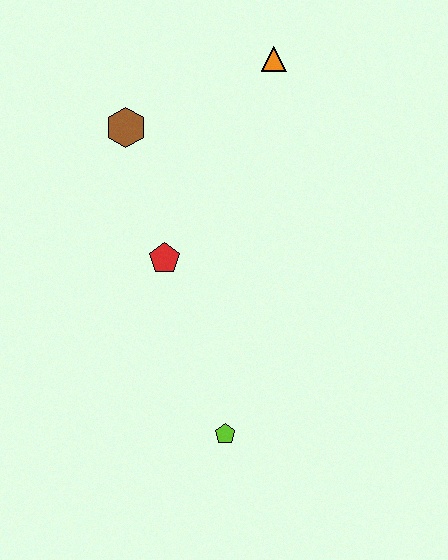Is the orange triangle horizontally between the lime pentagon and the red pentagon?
No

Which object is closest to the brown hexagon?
The red pentagon is closest to the brown hexagon.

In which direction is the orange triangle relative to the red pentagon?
The orange triangle is above the red pentagon.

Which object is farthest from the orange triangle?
The lime pentagon is farthest from the orange triangle.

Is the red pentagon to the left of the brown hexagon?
No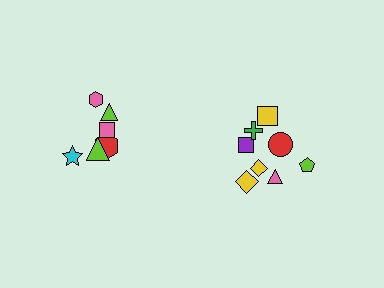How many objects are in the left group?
There are 6 objects.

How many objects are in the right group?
There are 8 objects.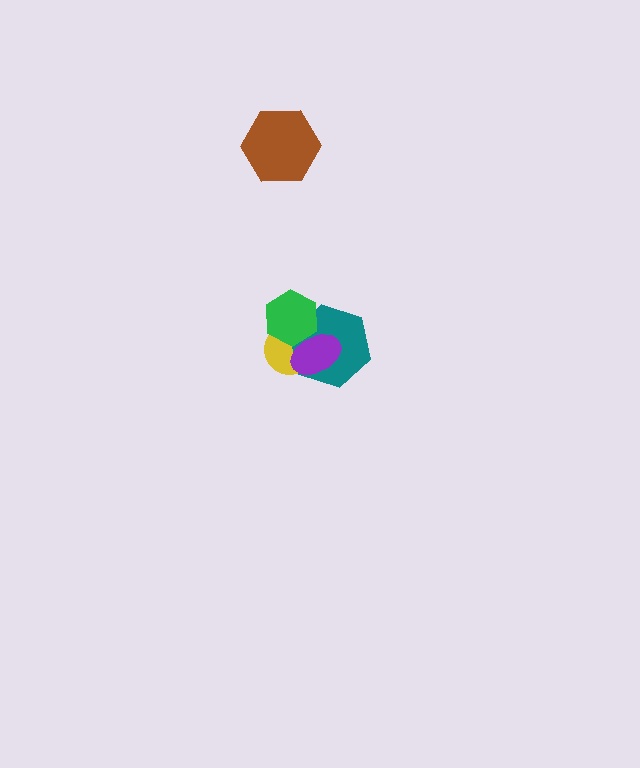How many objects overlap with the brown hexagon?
0 objects overlap with the brown hexagon.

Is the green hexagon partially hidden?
Yes, it is partially covered by another shape.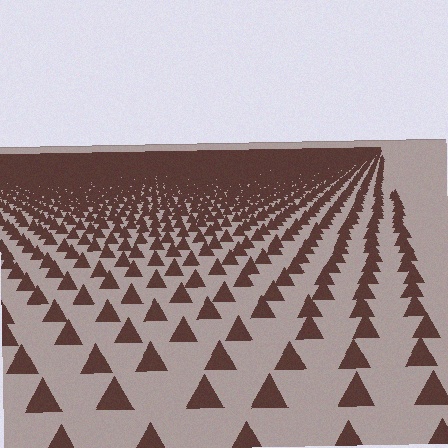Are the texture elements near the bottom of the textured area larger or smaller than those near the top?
Larger. Near the bottom, elements are closer to the viewer and appear at a bigger on-screen size.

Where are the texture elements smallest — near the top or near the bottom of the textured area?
Near the top.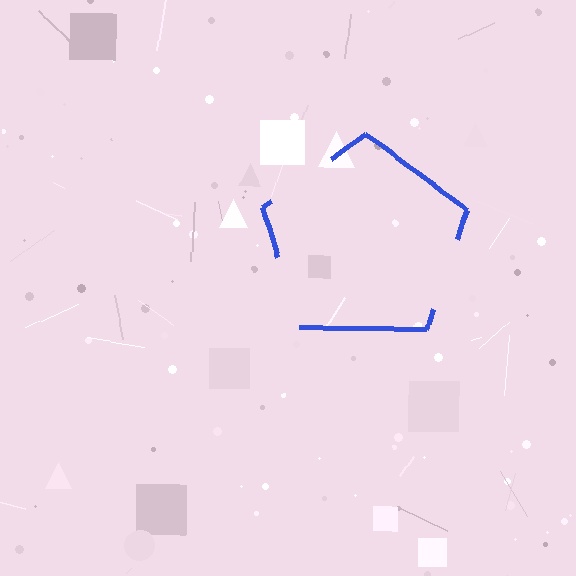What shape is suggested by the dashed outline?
The dashed outline suggests a pentagon.